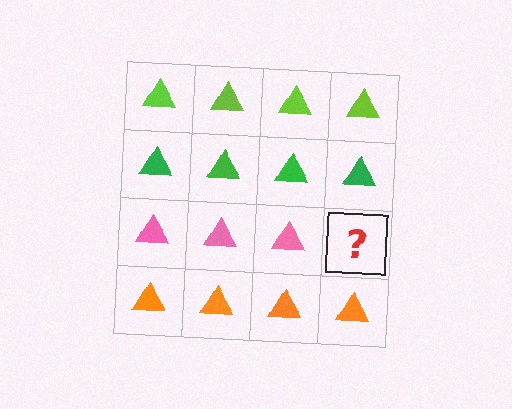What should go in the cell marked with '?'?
The missing cell should contain a pink triangle.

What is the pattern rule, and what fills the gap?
The rule is that each row has a consistent color. The gap should be filled with a pink triangle.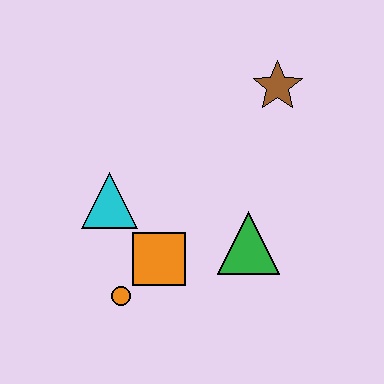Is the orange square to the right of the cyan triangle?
Yes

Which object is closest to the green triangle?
The orange square is closest to the green triangle.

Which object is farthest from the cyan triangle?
The brown star is farthest from the cyan triangle.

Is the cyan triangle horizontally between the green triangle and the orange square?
No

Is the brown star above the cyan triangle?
Yes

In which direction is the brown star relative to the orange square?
The brown star is above the orange square.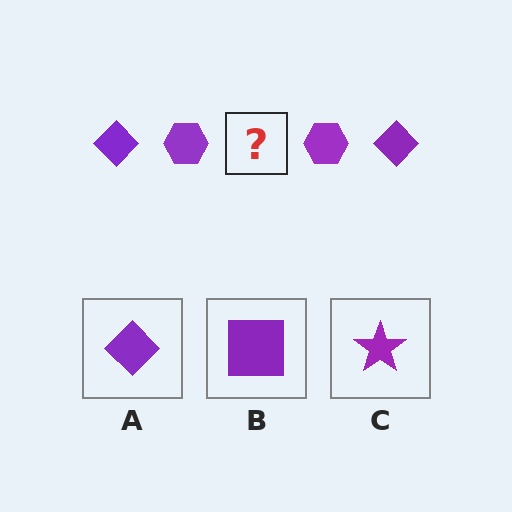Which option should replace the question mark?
Option A.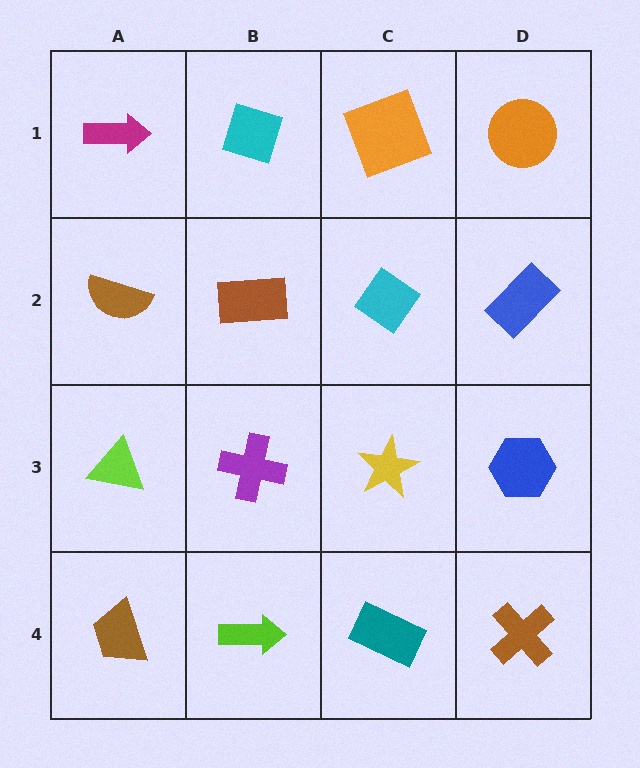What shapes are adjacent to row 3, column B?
A brown rectangle (row 2, column B), a lime arrow (row 4, column B), a lime triangle (row 3, column A), a yellow star (row 3, column C).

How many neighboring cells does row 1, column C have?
3.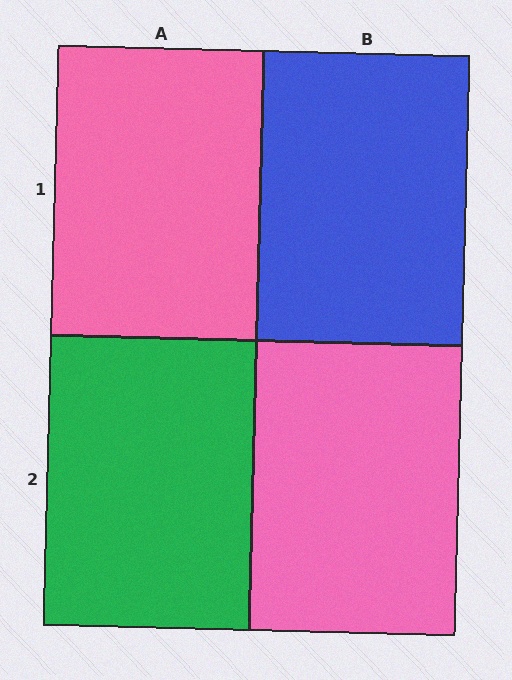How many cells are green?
1 cell is green.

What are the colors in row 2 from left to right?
Green, pink.